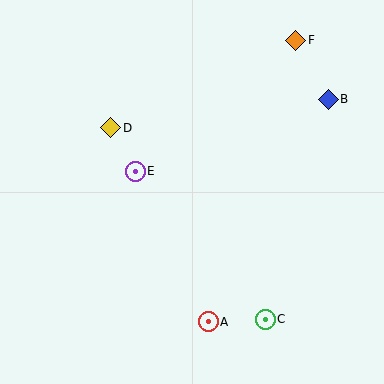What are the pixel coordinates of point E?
Point E is at (135, 171).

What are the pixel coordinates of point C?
Point C is at (265, 319).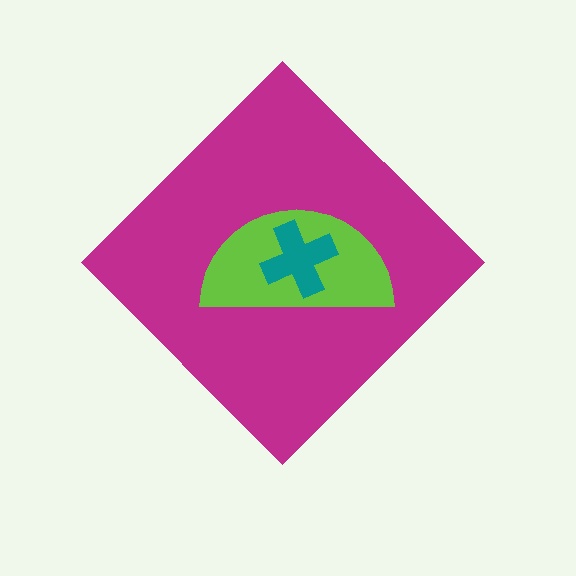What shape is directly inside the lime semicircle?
The teal cross.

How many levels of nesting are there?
3.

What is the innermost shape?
The teal cross.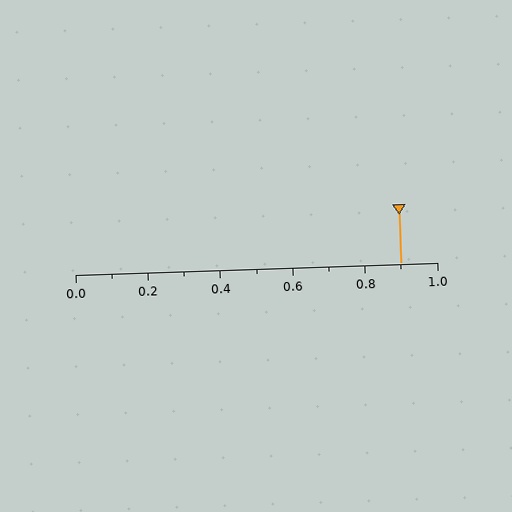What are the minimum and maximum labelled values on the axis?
The axis runs from 0.0 to 1.0.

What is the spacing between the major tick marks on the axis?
The major ticks are spaced 0.2 apart.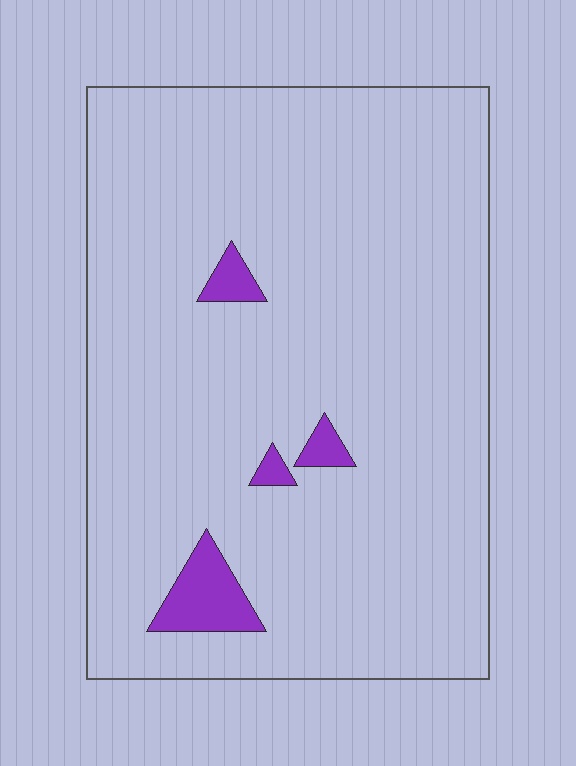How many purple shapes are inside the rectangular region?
4.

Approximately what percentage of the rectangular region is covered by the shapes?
Approximately 5%.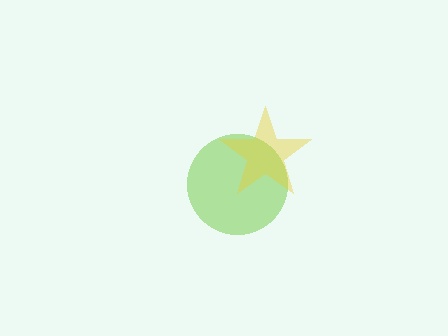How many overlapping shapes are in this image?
There are 2 overlapping shapes in the image.